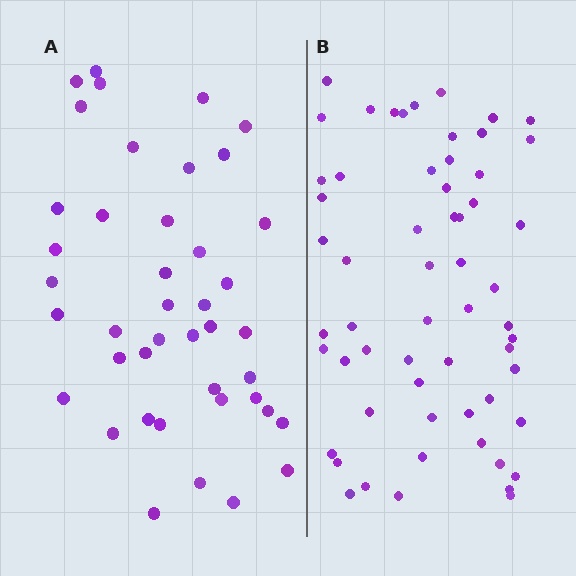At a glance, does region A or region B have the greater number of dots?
Region B (the right region) has more dots.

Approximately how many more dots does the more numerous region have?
Region B has approximately 15 more dots than region A.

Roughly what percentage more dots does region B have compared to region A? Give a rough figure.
About 40% more.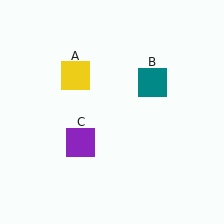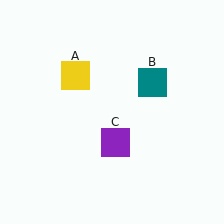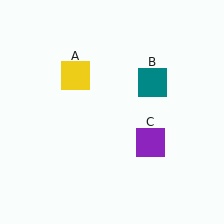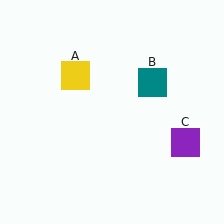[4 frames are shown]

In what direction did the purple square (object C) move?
The purple square (object C) moved right.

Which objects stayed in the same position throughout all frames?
Yellow square (object A) and teal square (object B) remained stationary.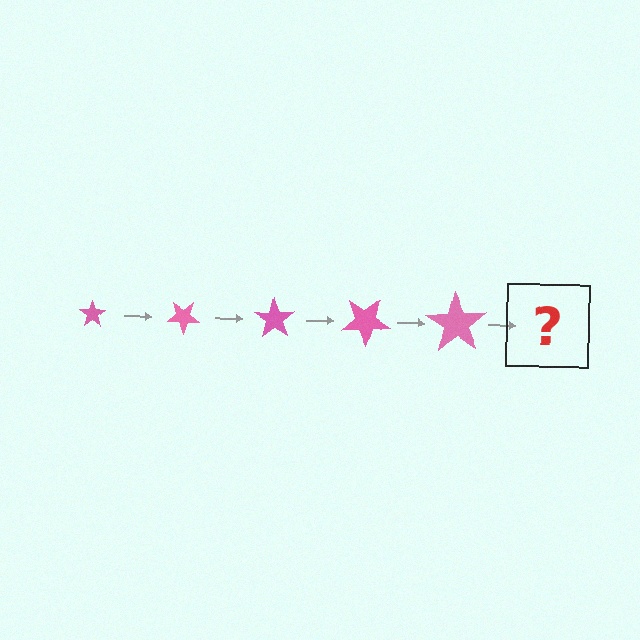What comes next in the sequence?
The next element should be a star, larger than the previous one and rotated 175 degrees from the start.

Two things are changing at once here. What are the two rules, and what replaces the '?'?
The two rules are that the star grows larger each step and it rotates 35 degrees each step. The '?' should be a star, larger than the previous one and rotated 175 degrees from the start.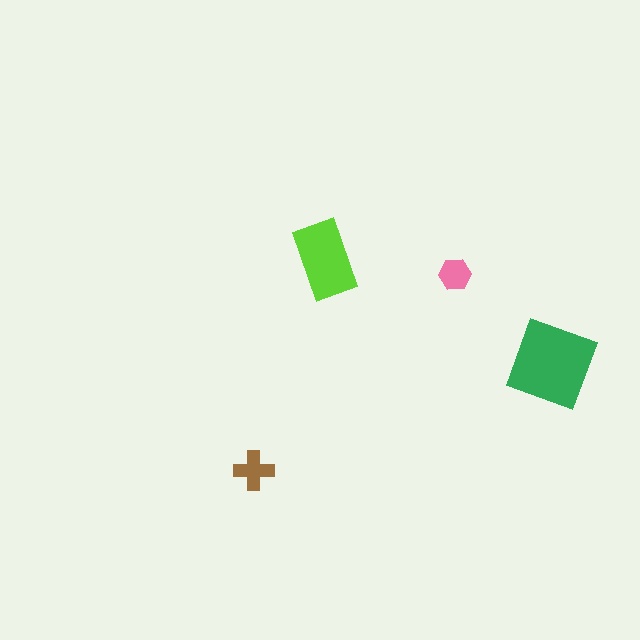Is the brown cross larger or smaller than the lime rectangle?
Smaller.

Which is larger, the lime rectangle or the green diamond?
The green diamond.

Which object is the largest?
The green diamond.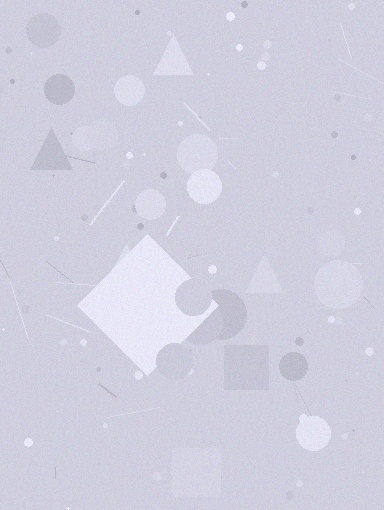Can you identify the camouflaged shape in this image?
The camouflaged shape is a diamond.